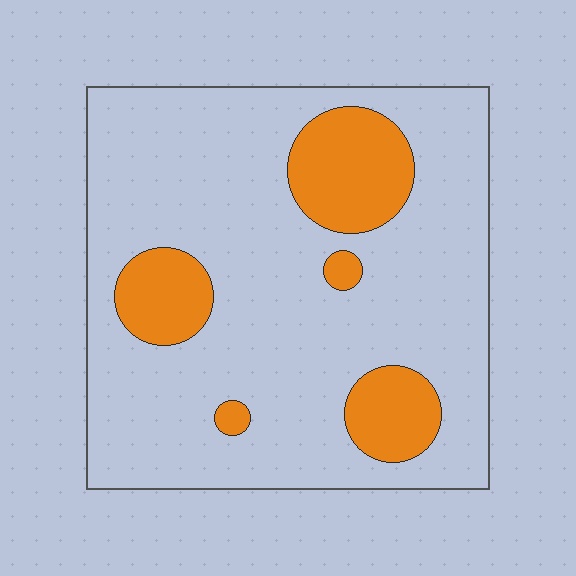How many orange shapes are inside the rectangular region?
5.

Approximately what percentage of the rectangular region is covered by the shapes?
Approximately 20%.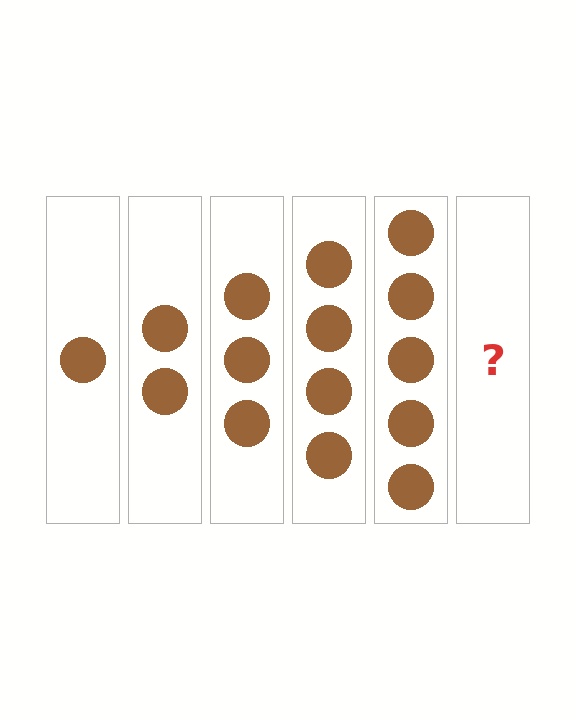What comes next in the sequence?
The next element should be 6 circles.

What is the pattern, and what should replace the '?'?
The pattern is that each step adds one more circle. The '?' should be 6 circles.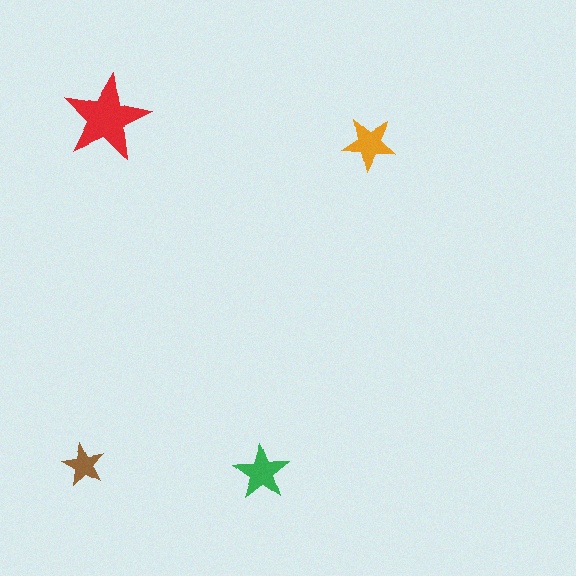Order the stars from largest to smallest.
the red one, the green one, the orange one, the brown one.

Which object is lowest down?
The green star is bottommost.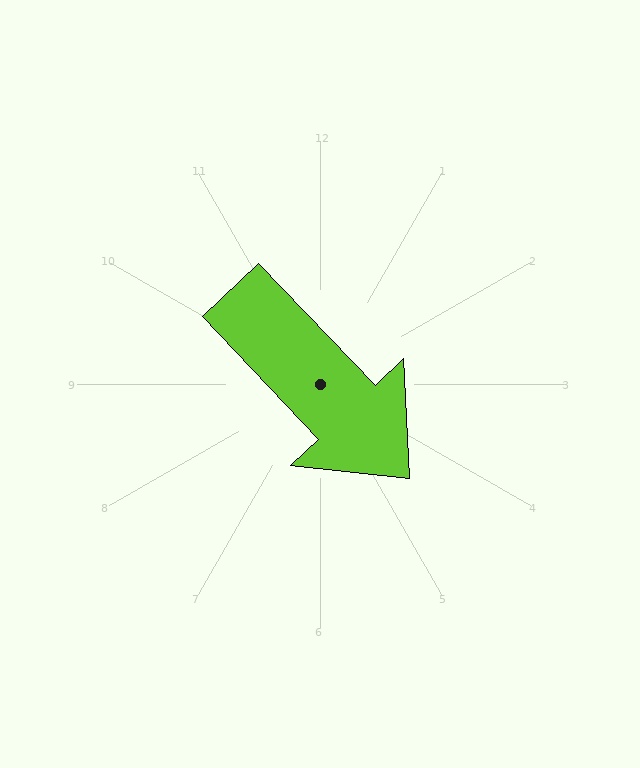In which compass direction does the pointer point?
Southeast.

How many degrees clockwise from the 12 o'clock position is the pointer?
Approximately 136 degrees.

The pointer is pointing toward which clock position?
Roughly 5 o'clock.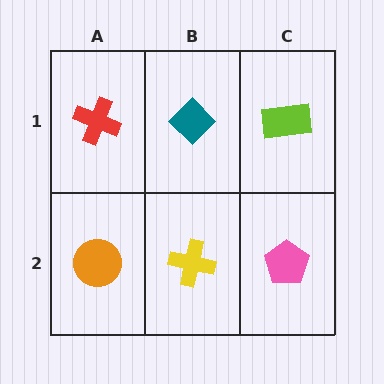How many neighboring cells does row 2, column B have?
3.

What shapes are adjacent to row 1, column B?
A yellow cross (row 2, column B), a red cross (row 1, column A), a lime rectangle (row 1, column C).